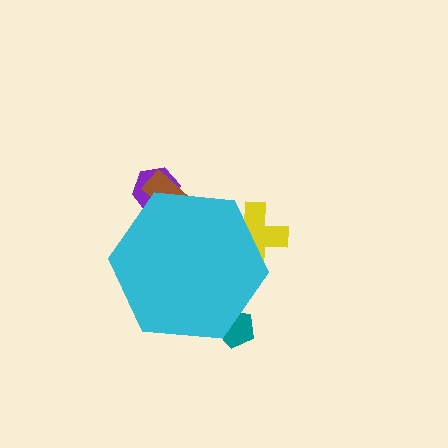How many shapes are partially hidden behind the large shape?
4 shapes are partially hidden.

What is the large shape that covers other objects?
A cyan hexagon.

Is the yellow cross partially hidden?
Yes, the yellow cross is partially hidden behind the cyan hexagon.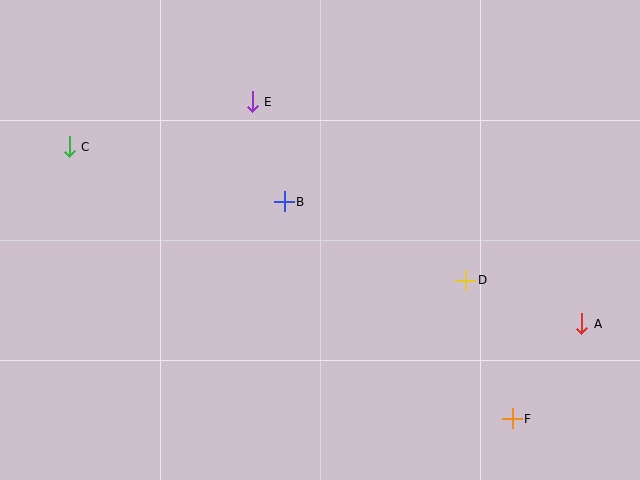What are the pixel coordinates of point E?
Point E is at (252, 102).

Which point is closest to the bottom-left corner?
Point C is closest to the bottom-left corner.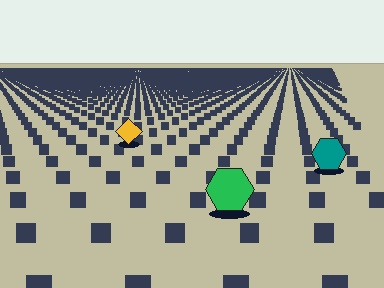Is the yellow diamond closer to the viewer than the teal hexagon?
No. The teal hexagon is closer — you can tell from the texture gradient: the ground texture is coarser near it.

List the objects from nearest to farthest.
From nearest to farthest: the green hexagon, the teal hexagon, the yellow diamond.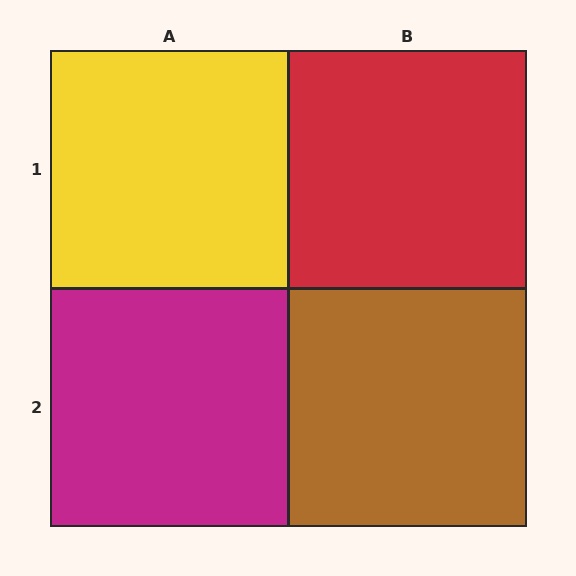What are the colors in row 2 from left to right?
Magenta, brown.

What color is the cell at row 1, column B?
Red.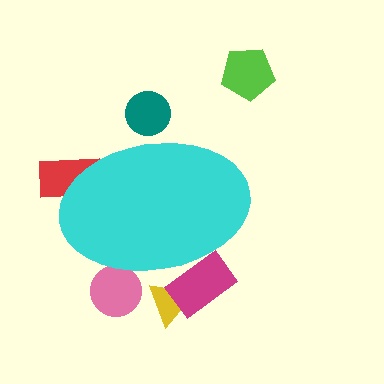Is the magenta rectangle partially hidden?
Yes, the magenta rectangle is partially hidden behind the cyan ellipse.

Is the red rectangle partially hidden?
Yes, the red rectangle is partially hidden behind the cyan ellipse.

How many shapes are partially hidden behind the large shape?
5 shapes are partially hidden.